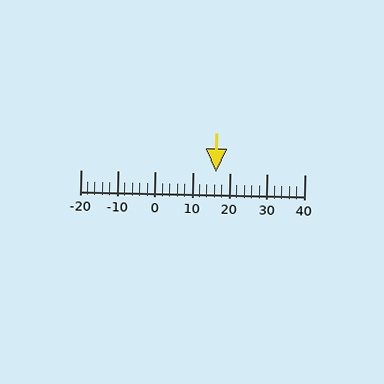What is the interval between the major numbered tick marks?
The major tick marks are spaced 10 units apart.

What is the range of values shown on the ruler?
The ruler shows values from -20 to 40.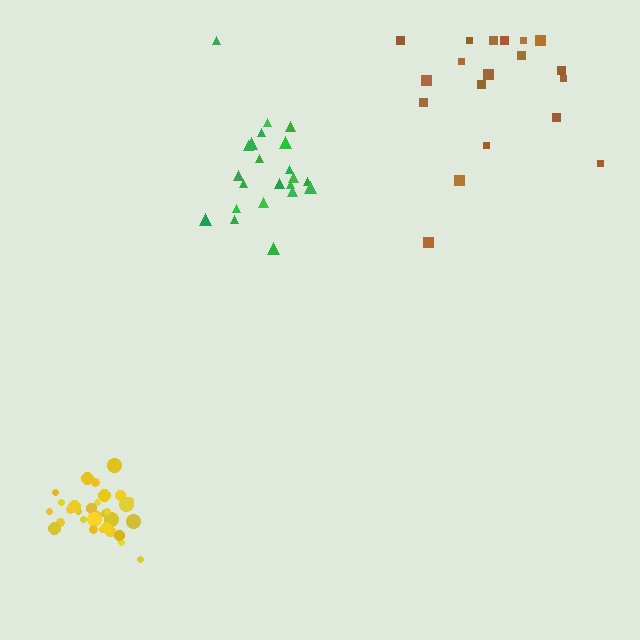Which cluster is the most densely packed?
Yellow.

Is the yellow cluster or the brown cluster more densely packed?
Yellow.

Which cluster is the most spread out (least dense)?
Brown.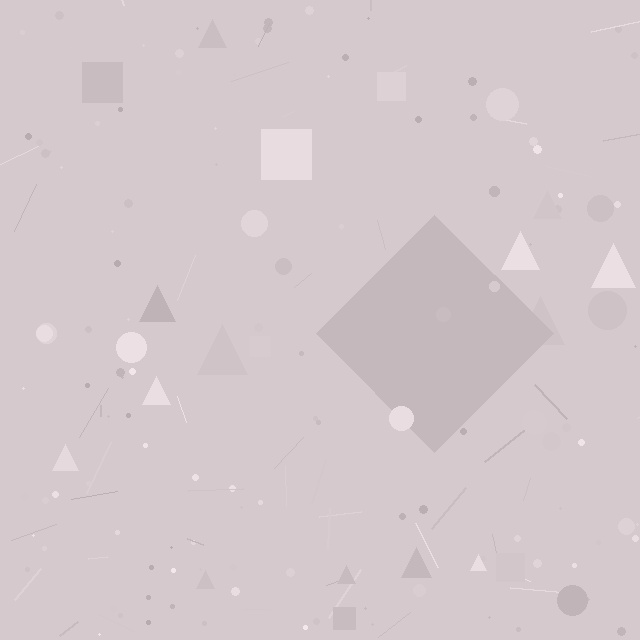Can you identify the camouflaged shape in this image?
The camouflaged shape is a diamond.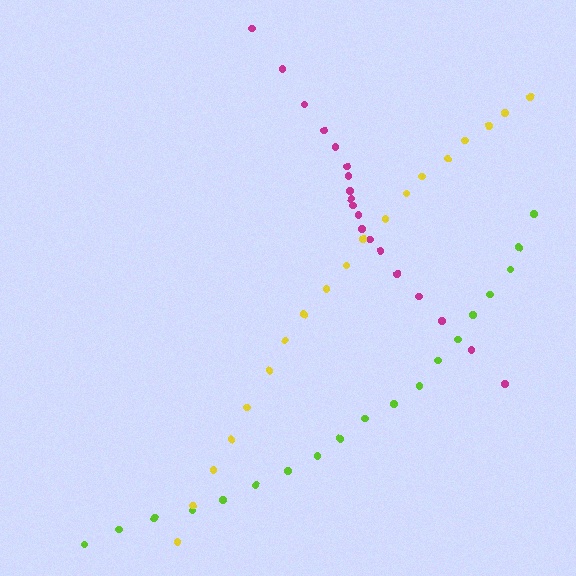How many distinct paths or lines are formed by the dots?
There are 3 distinct paths.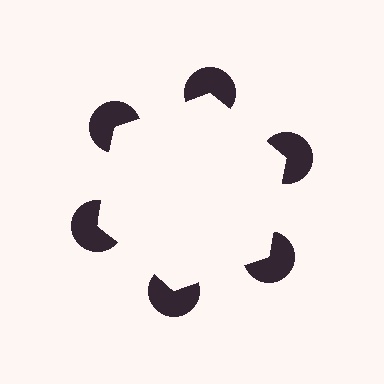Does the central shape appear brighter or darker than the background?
It typically appears slightly brighter than the background, even though no actual brightness change is drawn.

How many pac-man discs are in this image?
There are 6 — one at each vertex of the illusory hexagon.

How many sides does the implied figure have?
6 sides.